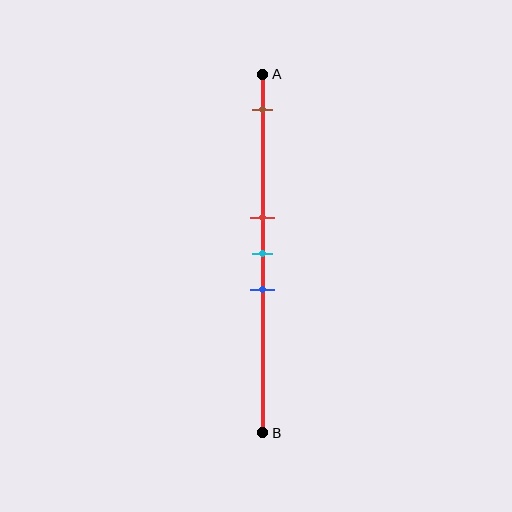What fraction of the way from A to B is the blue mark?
The blue mark is approximately 60% (0.6) of the way from A to B.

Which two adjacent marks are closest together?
The red and cyan marks are the closest adjacent pair.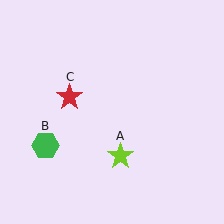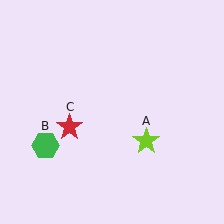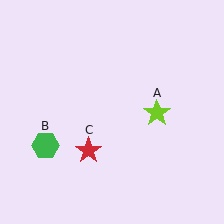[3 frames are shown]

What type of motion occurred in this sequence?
The lime star (object A), red star (object C) rotated counterclockwise around the center of the scene.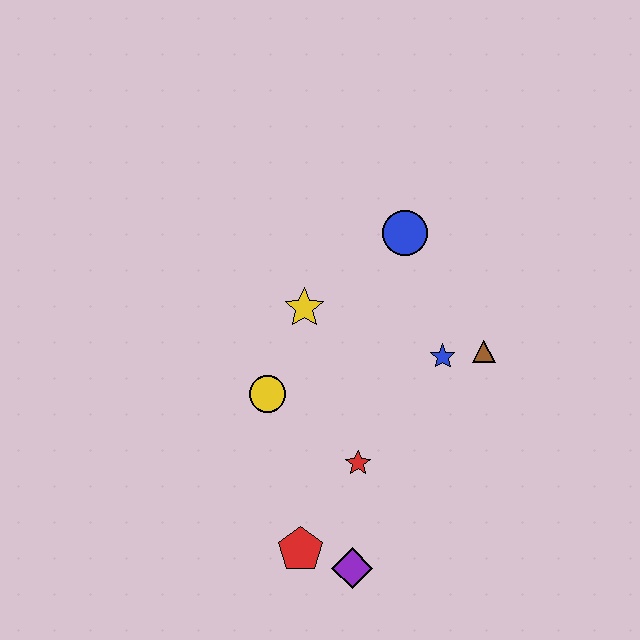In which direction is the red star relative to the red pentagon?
The red star is above the red pentagon.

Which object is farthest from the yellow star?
The purple diamond is farthest from the yellow star.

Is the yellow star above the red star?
Yes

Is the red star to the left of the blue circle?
Yes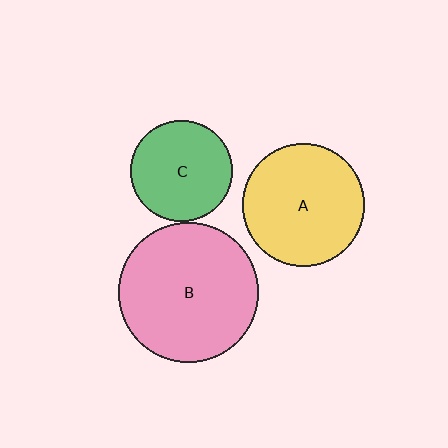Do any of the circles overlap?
No, none of the circles overlap.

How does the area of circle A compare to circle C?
Approximately 1.4 times.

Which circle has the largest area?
Circle B (pink).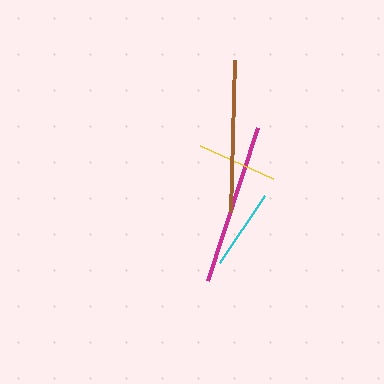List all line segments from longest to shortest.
From longest to shortest: magenta, brown, cyan, yellow.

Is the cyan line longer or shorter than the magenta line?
The magenta line is longer than the cyan line.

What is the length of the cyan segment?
The cyan segment is approximately 81 pixels long.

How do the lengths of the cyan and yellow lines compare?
The cyan and yellow lines are approximately the same length.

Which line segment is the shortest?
The yellow line is the shortest at approximately 80 pixels.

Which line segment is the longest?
The magenta line is the longest at approximately 161 pixels.